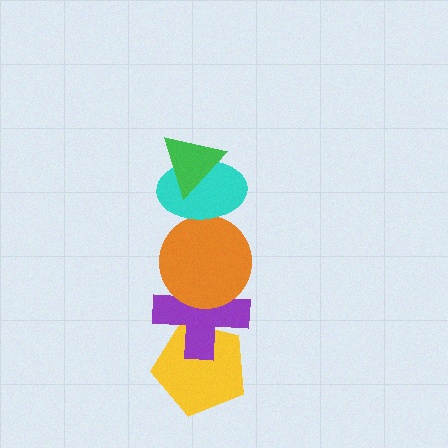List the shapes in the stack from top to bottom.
From top to bottom: the green triangle, the cyan ellipse, the orange circle, the purple cross, the yellow pentagon.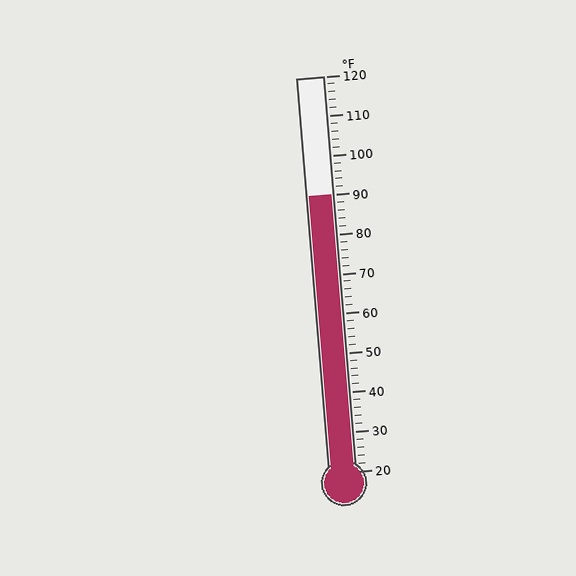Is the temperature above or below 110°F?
The temperature is below 110°F.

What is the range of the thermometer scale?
The thermometer scale ranges from 20°F to 120°F.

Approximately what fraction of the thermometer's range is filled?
The thermometer is filled to approximately 70% of its range.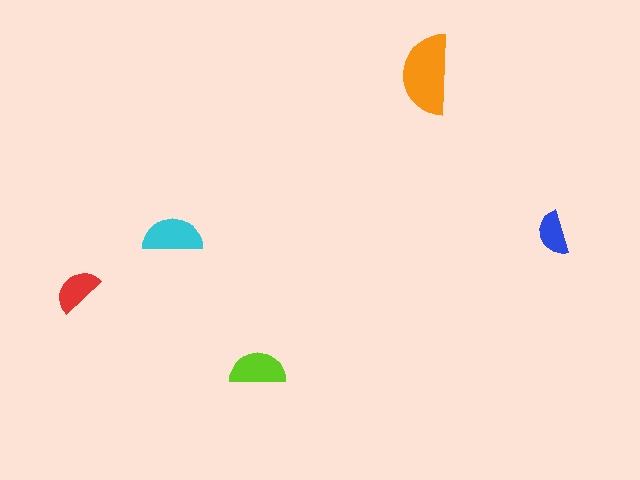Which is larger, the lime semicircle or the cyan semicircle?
The cyan one.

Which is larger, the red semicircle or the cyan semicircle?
The cyan one.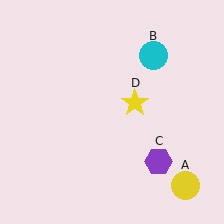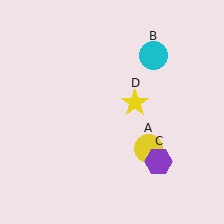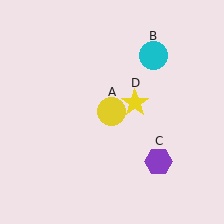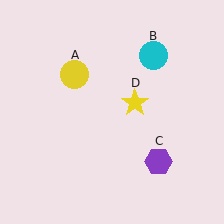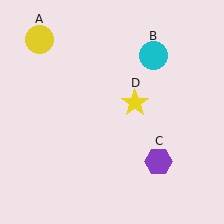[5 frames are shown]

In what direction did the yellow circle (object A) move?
The yellow circle (object A) moved up and to the left.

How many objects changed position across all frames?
1 object changed position: yellow circle (object A).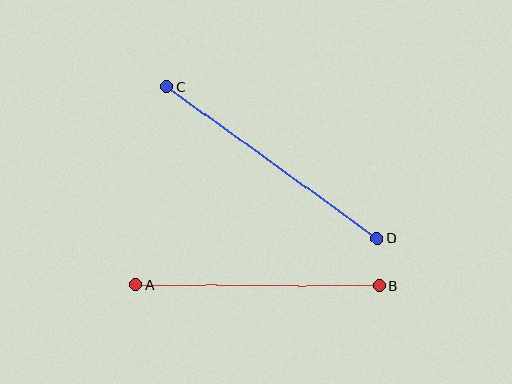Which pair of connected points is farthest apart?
Points C and D are farthest apart.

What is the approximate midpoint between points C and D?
The midpoint is at approximately (272, 162) pixels.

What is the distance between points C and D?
The distance is approximately 259 pixels.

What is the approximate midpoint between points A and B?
The midpoint is at approximately (257, 285) pixels.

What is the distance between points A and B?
The distance is approximately 243 pixels.